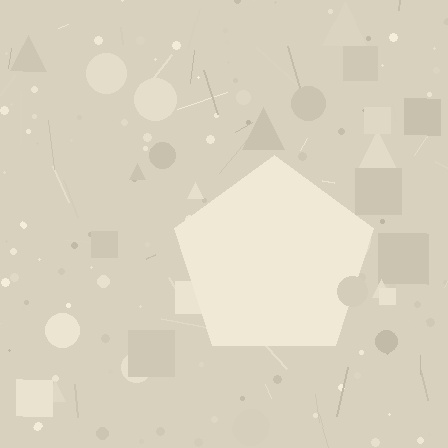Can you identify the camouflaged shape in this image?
The camouflaged shape is a pentagon.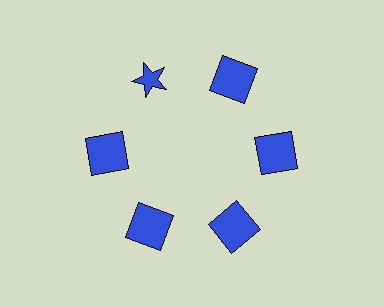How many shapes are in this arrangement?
There are 6 shapes arranged in a ring pattern.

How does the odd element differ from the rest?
It has a different shape: star instead of square.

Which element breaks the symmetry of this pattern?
The blue star at roughly the 11 o'clock position breaks the symmetry. All other shapes are blue squares.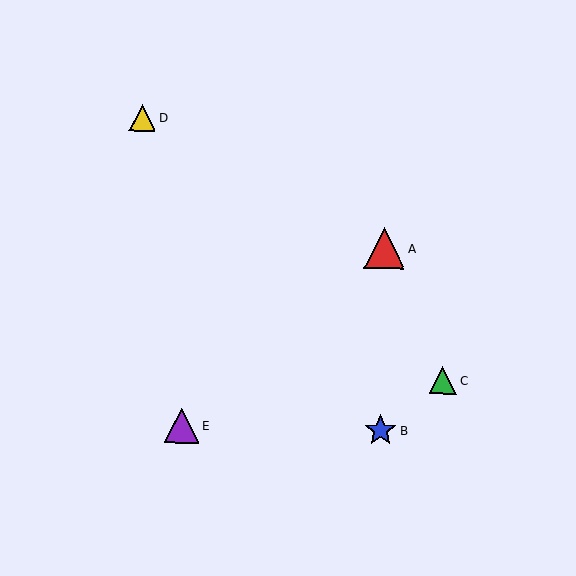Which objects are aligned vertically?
Objects A, B are aligned vertically.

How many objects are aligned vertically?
2 objects (A, B) are aligned vertically.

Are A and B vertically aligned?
Yes, both are at x≈384.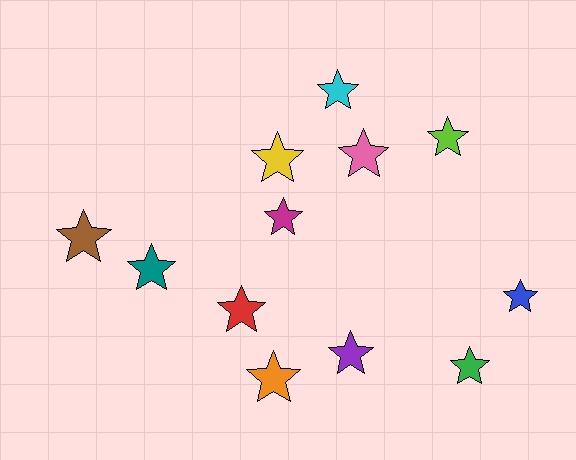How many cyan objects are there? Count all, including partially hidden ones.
There is 1 cyan object.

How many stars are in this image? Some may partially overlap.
There are 12 stars.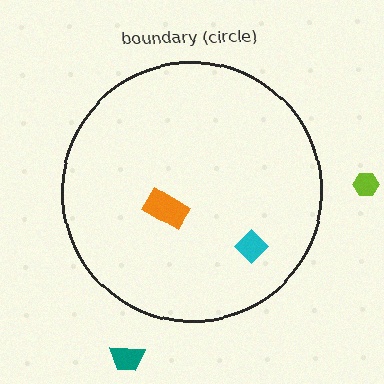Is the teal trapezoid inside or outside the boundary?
Outside.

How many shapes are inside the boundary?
2 inside, 2 outside.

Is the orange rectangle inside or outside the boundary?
Inside.